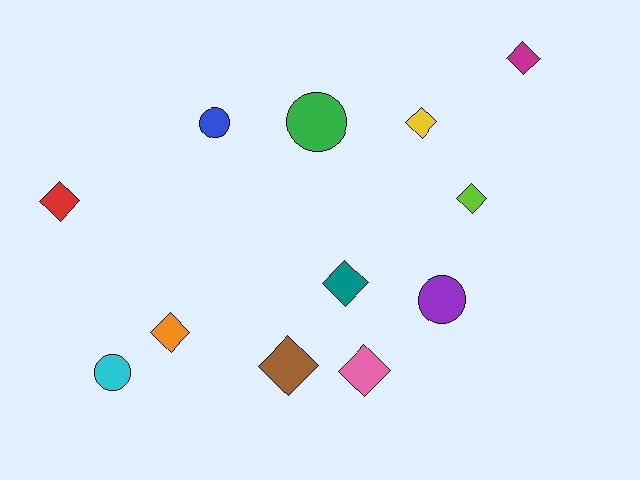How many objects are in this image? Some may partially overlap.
There are 12 objects.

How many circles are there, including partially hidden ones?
There are 4 circles.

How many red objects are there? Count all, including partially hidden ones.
There is 1 red object.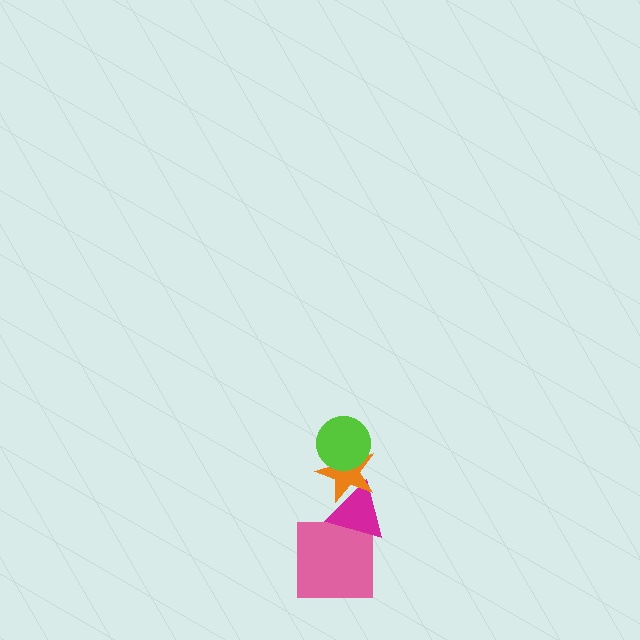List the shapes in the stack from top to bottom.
From top to bottom: the lime circle, the orange star, the magenta triangle, the pink square.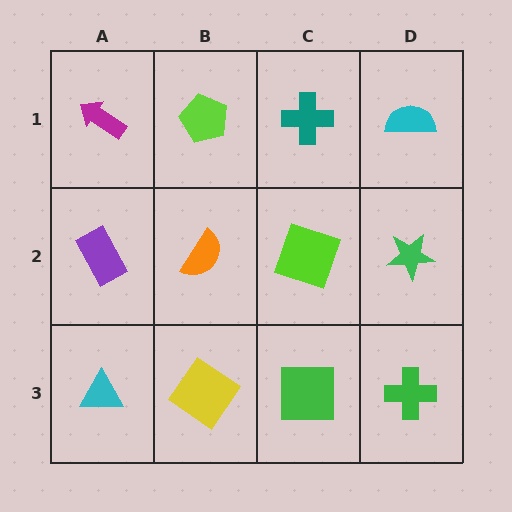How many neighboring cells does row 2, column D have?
3.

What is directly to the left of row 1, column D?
A teal cross.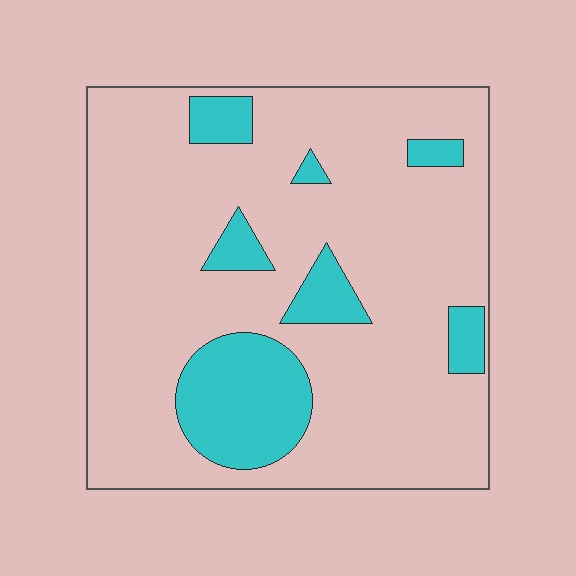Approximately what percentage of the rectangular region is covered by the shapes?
Approximately 20%.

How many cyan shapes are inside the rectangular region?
7.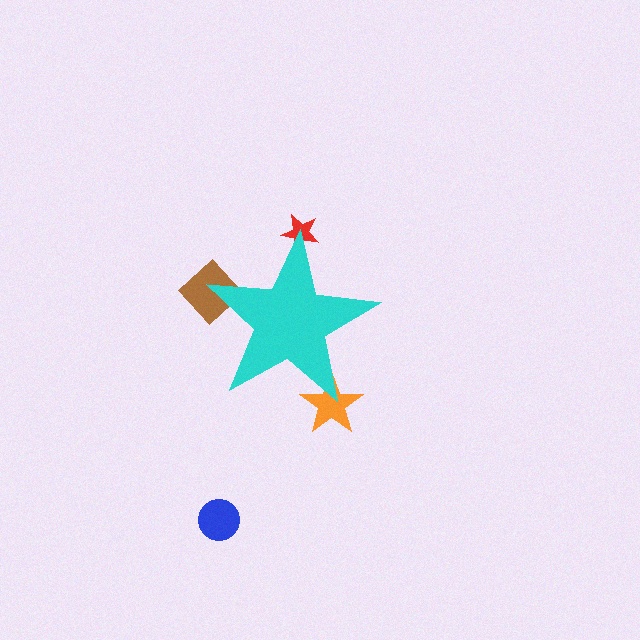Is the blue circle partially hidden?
No, the blue circle is fully visible.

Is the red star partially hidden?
Yes, the red star is partially hidden behind the cyan star.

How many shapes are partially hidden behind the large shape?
3 shapes are partially hidden.